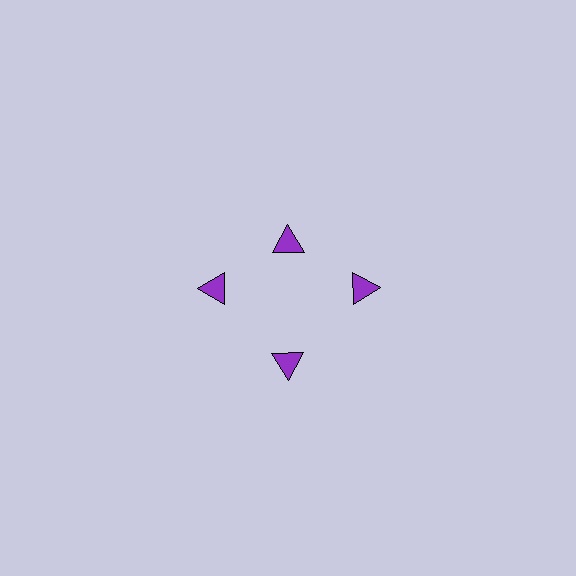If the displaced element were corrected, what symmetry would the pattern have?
It would have 4-fold rotational symmetry — the pattern would map onto itself every 90 degrees.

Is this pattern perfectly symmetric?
No. The 4 purple triangles are arranged in a ring, but one element near the 12 o'clock position is pulled inward toward the center, breaking the 4-fold rotational symmetry.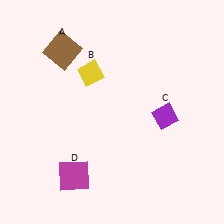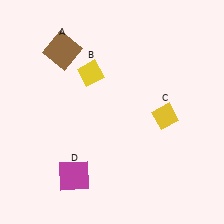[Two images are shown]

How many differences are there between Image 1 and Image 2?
There is 1 difference between the two images.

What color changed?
The diamond (C) changed from purple in Image 1 to yellow in Image 2.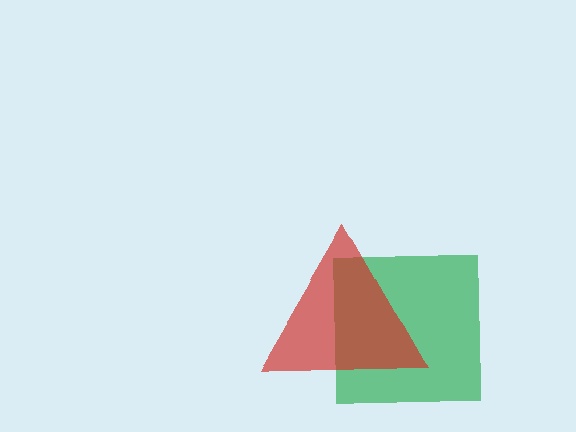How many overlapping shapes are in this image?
There are 2 overlapping shapes in the image.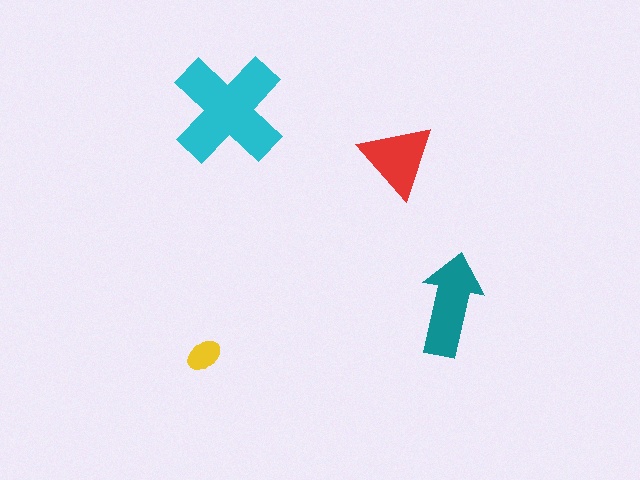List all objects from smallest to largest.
The yellow ellipse, the red triangle, the teal arrow, the cyan cross.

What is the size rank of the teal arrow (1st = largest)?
2nd.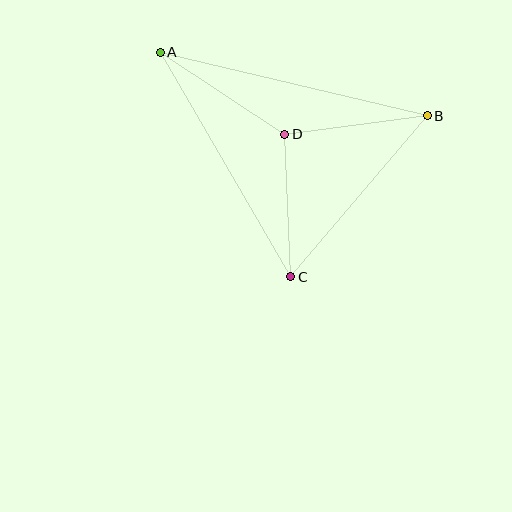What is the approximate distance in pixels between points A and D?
The distance between A and D is approximately 149 pixels.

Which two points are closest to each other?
Points C and D are closest to each other.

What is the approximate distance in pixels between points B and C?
The distance between B and C is approximately 211 pixels.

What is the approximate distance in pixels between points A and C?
The distance between A and C is approximately 260 pixels.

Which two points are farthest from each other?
Points A and B are farthest from each other.